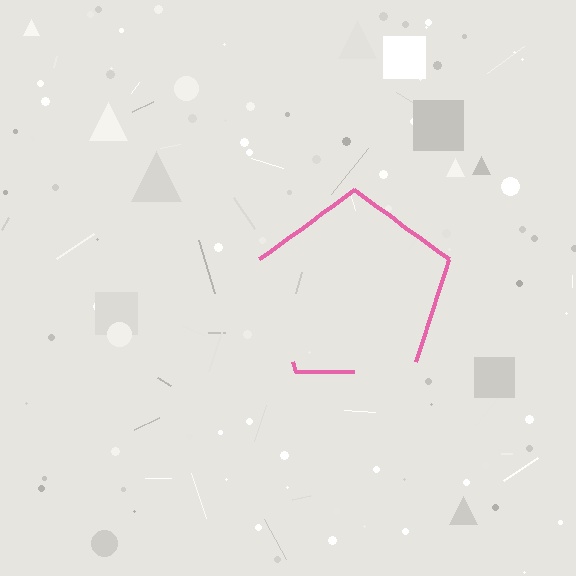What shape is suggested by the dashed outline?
The dashed outline suggests a pentagon.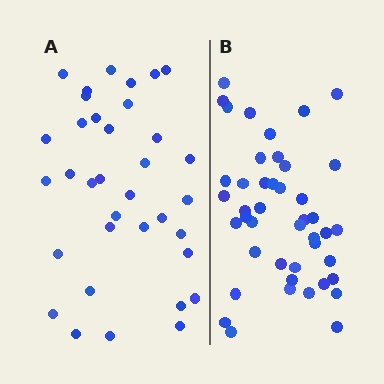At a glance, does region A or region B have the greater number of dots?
Region B (the right region) has more dots.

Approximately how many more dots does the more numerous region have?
Region B has roughly 8 or so more dots than region A.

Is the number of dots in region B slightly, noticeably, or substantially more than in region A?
Region B has noticeably more, but not dramatically so. The ratio is roughly 1.3 to 1.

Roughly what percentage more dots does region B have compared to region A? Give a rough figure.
About 25% more.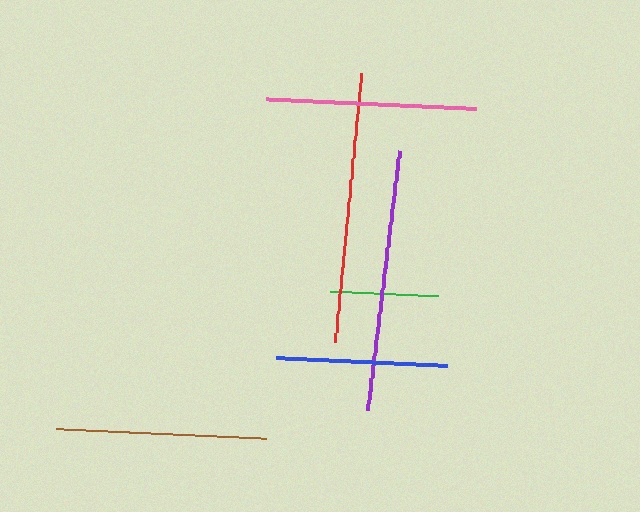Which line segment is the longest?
The red line is the longest at approximately 271 pixels.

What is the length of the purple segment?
The purple segment is approximately 262 pixels long.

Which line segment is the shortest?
The green line is the shortest at approximately 109 pixels.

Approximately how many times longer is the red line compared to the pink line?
The red line is approximately 1.3 times the length of the pink line.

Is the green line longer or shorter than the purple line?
The purple line is longer than the green line.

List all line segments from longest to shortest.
From longest to shortest: red, purple, brown, pink, blue, green.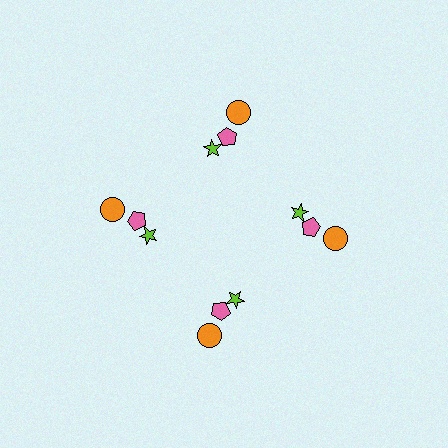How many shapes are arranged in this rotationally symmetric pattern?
There are 12 shapes, arranged in 4 groups of 3.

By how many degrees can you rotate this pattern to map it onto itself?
The pattern maps onto itself every 90 degrees of rotation.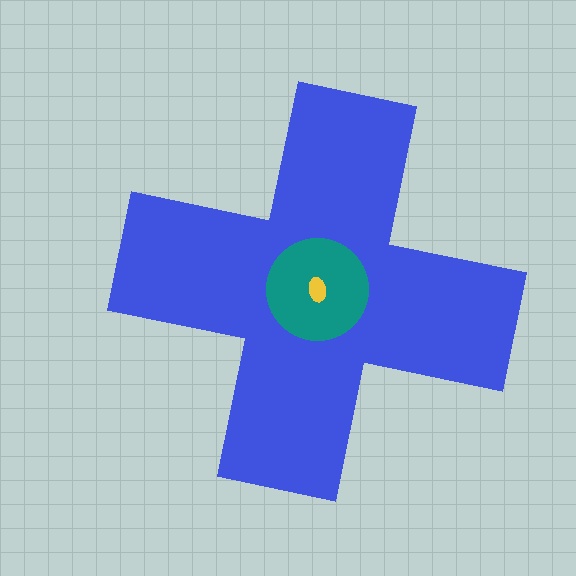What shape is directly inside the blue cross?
The teal circle.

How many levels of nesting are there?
3.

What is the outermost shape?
The blue cross.